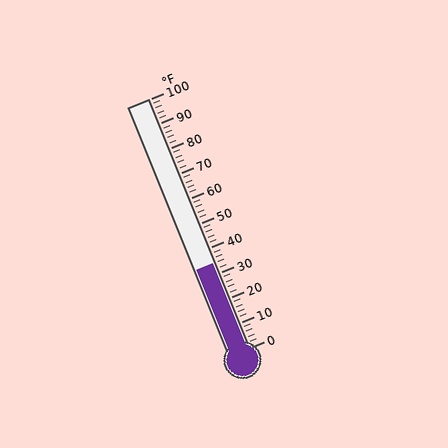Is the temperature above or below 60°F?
The temperature is below 60°F.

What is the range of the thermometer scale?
The thermometer scale ranges from 0°F to 100°F.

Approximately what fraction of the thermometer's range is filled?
The thermometer is filled to approximately 35% of its range.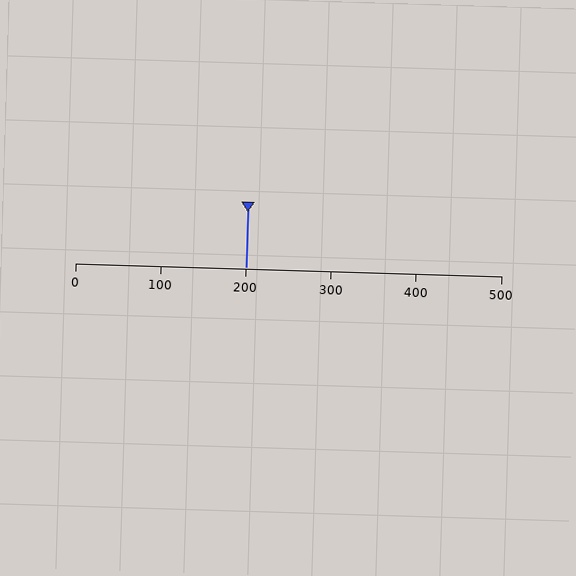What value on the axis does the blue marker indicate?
The marker indicates approximately 200.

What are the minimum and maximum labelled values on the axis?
The axis runs from 0 to 500.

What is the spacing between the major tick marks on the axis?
The major ticks are spaced 100 apart.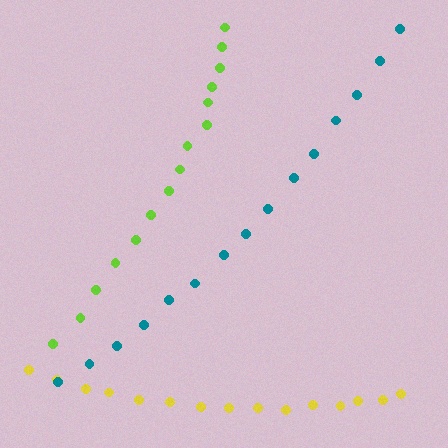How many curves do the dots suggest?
There are 3 distinct paths.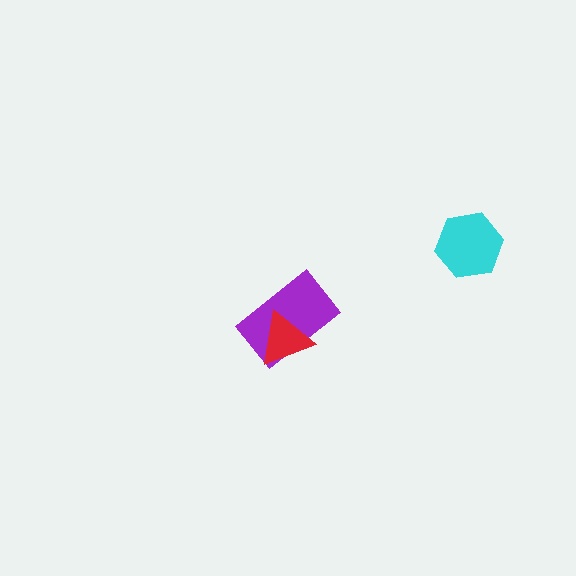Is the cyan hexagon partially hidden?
No, no other shape covers it.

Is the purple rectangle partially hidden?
Yes, it is partially covered by another shape.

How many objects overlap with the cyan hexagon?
0 objects overlap with the cyan hexagon.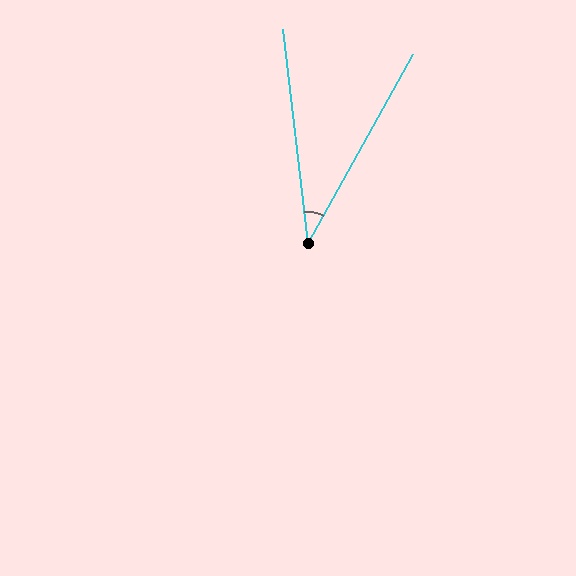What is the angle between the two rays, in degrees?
Approximately 36 degrees.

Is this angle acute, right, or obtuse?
It is acute.